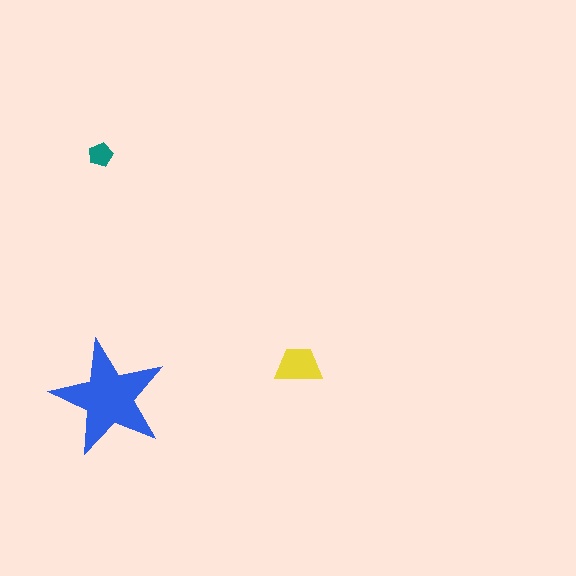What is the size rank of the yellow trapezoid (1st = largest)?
2nd.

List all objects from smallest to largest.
The teal pentagon, the yellow trapezoid, the blue star.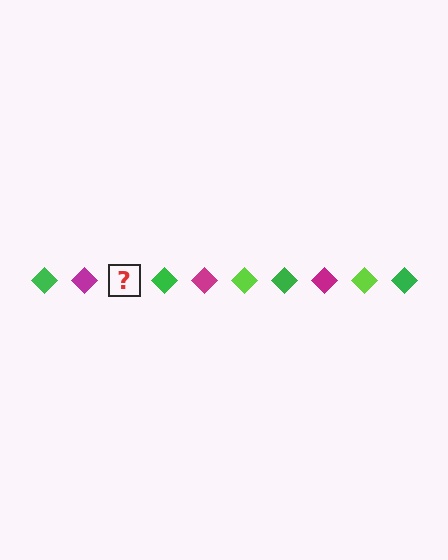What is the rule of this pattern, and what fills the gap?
The rule is that the pattern cycles through green, magenta, lime diamonds. The gap should be filled with a lime diamond.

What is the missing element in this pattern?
The missing element is a lime diamond.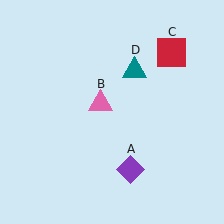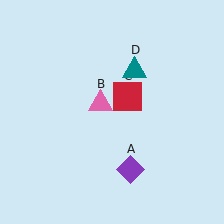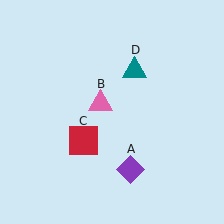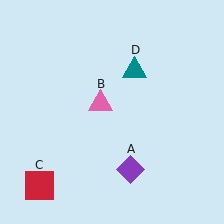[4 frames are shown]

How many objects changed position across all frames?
1 object changed position: red square (object C).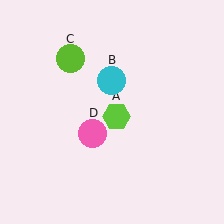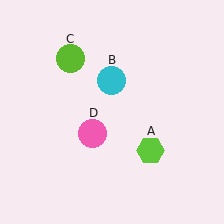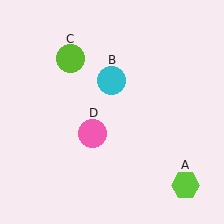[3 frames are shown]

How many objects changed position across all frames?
1 object changed position: lime hexagon (object A).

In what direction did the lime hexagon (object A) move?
The lime hexagon (object A) moved down and to the right.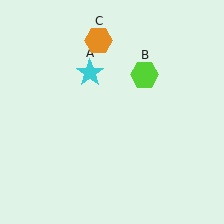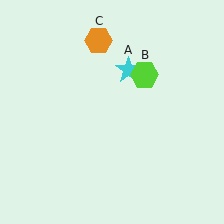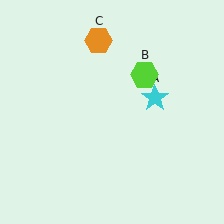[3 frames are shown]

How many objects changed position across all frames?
1 object changed position: cyan star (object A).